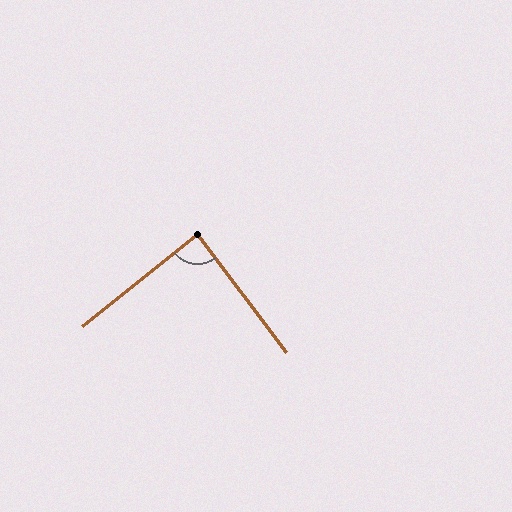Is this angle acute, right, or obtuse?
It is approximately a right angle.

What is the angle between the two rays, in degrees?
Approximately 88 degrees.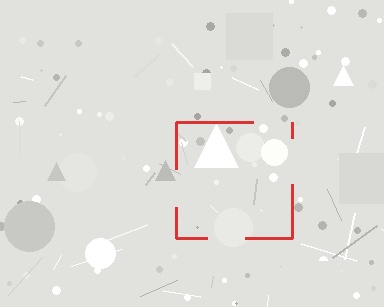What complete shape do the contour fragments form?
The contour fragments form a square.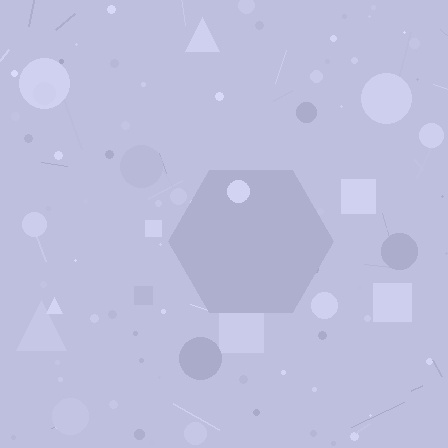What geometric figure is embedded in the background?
A hexagon is embedded in the background.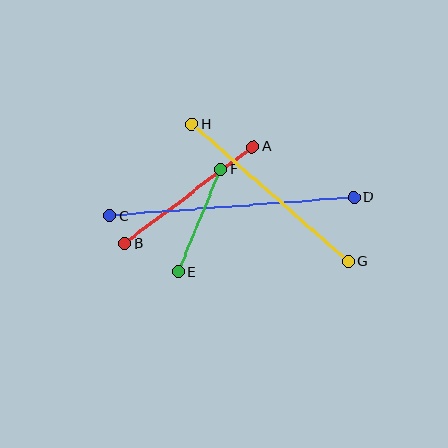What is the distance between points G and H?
The distance is approximately 207 pixels.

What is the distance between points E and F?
The distance is approximately 111 pixels.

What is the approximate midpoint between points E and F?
The midpoint is at approximately (199, 220) pixels.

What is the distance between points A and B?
The distance is approximately 160 pixels.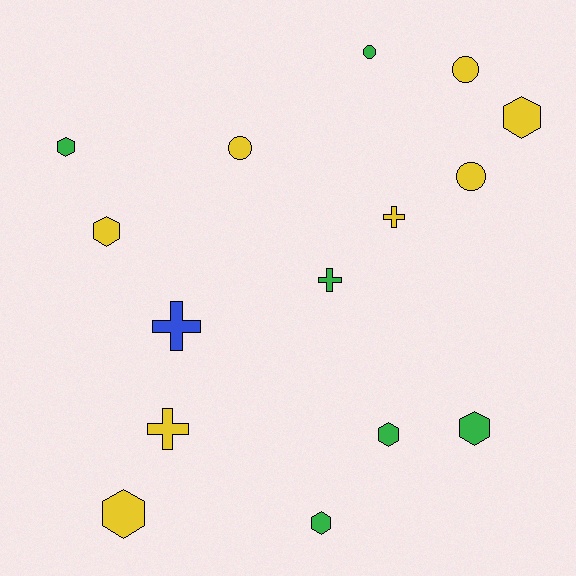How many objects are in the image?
There are 15 objects.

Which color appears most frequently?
Yellow, with 8 objects.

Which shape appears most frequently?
Hexagon, with 7 objects.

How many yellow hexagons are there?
There are 3 yellow hexagons.